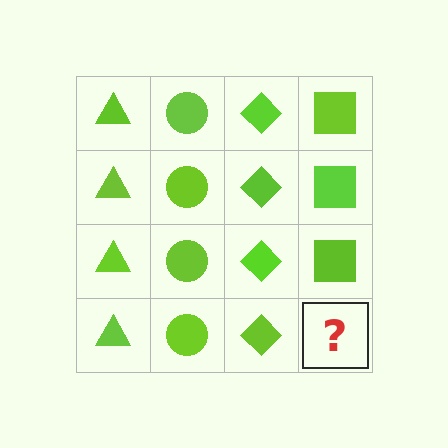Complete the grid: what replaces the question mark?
The question mark should be replaced with a lime square.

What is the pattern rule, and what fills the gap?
The rule is that each column has a consistent shape. The gap should be filled with a lime square.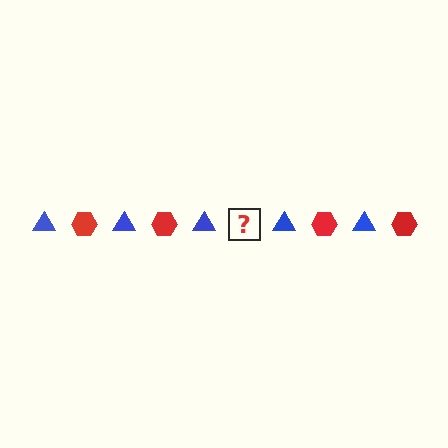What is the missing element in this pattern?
The missing element is a red hexagon.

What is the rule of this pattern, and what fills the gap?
The rule is that the pattern alternates between blue triangle and red hexagon. The gap should be filled with a red hexagon.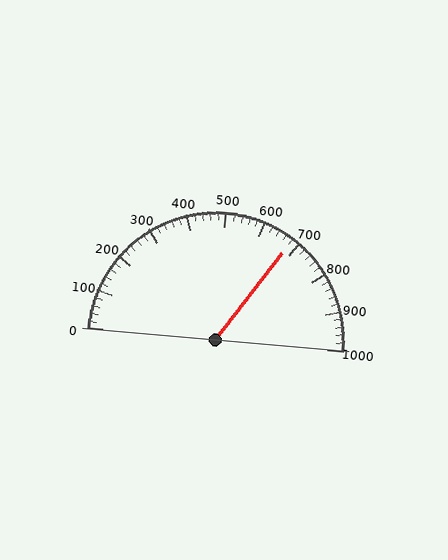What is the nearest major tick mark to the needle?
The nearest major tick mark is 700.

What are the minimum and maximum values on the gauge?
The gauge ranges from 0 to 1000.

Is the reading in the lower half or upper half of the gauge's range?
The reading is in the upper half of the range (0 to 1000).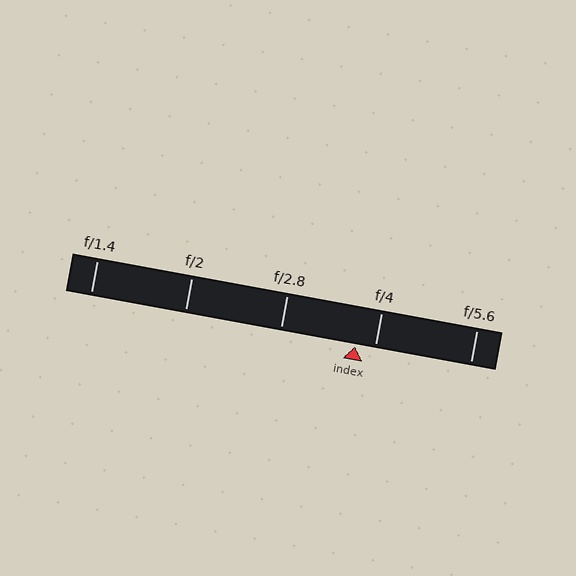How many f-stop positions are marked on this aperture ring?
There are 5 f-stop positions marked.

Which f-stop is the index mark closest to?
The index mark is closest to f/4.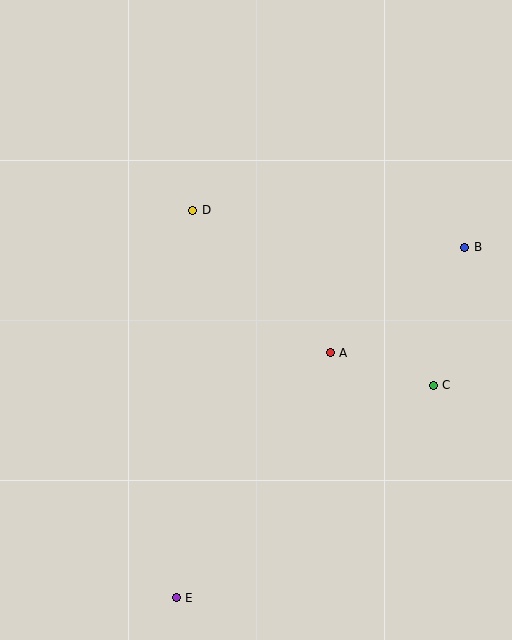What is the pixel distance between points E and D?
The distance between E and D is 388 pixels.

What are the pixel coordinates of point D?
Point D is at (193, 210).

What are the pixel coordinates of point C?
Point C is at (433, 385).